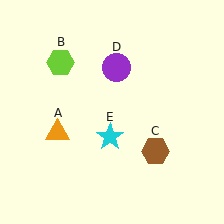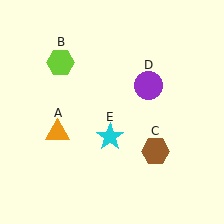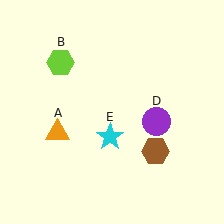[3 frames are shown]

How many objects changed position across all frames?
1 object changed position: purple circle (object D).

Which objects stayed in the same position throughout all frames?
Orange triangle (object A) and lime hexagon (object B) and brown hexagon (object C) and cyan star (object E) remained stationary.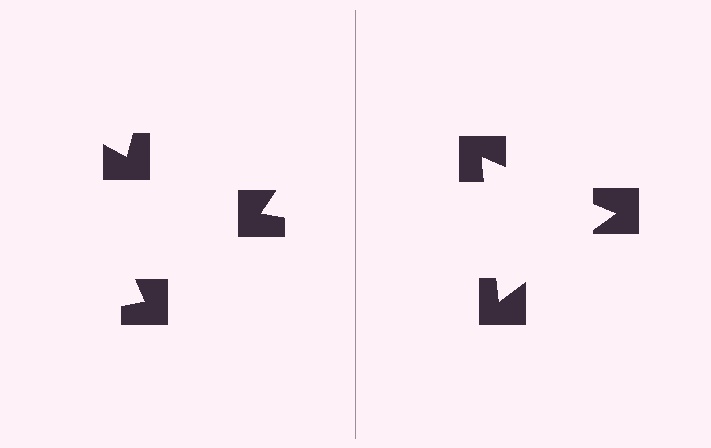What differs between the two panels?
The notched squares are positioned identically on both sides; only the wedge orientations differ. On the right they align to a triangle; on the left they are misaligned.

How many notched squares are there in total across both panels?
6 — 3 on each side.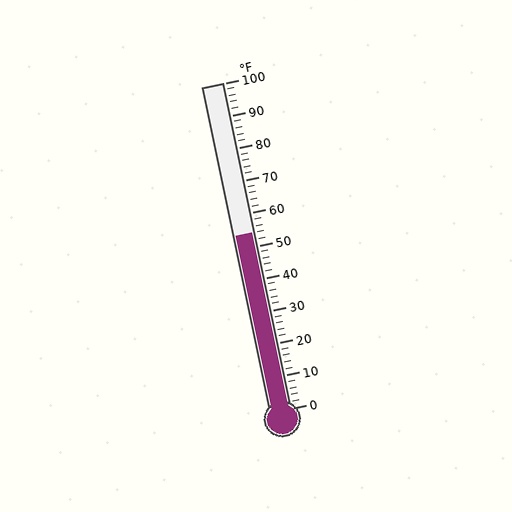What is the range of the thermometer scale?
The thermometer scale ranges from 0°F to 100°F.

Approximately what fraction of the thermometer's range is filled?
The thermometer is filled to approximately 55% of its range.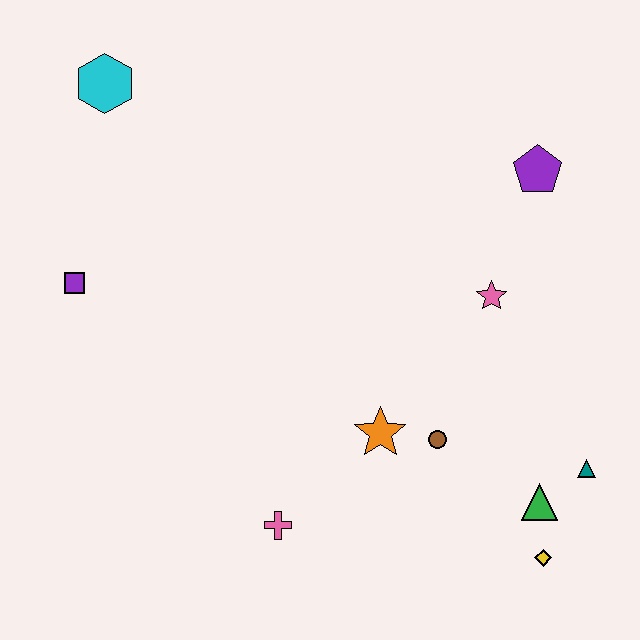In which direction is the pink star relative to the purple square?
The pink star is to the right of the purple square.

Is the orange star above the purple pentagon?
No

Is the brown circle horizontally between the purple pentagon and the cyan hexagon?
Yes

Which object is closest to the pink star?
The purple pentagon is closest to the pink star.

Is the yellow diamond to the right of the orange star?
Yes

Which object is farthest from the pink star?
The cyan hexagon is farthest from the pink star.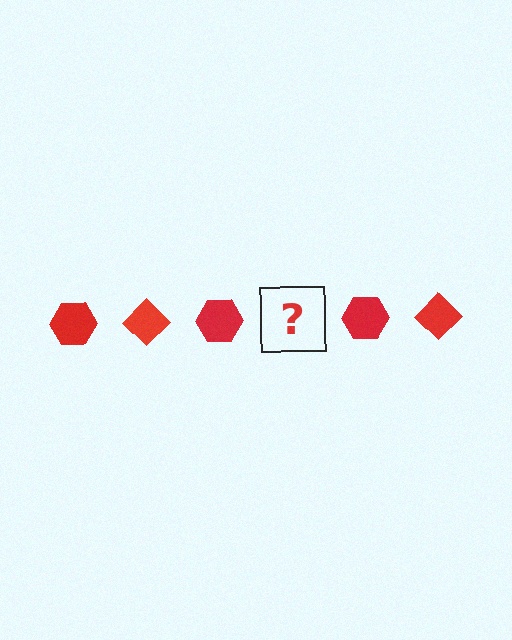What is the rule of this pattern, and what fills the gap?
The rule is that the pattern cycles through hexagon, diamond shapes in red. The gap should be filled with a red diamond.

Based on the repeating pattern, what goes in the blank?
The blank should be a red diamond.